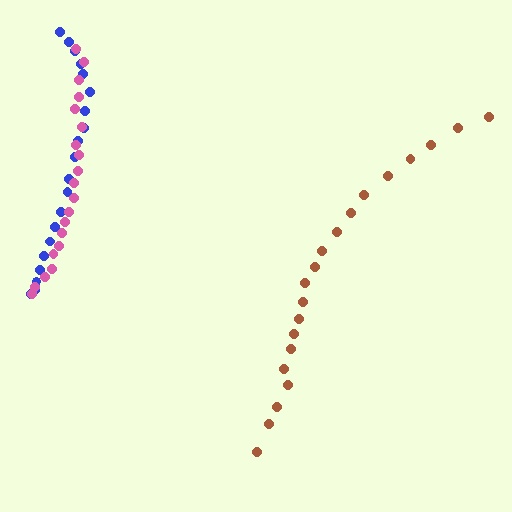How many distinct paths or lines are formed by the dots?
There are 3 distinct paths.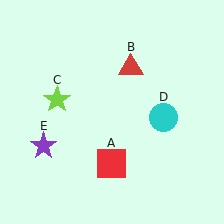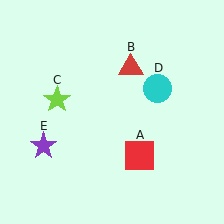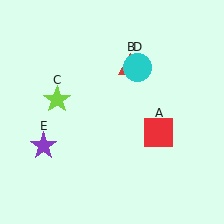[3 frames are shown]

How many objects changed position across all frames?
2 objects changed position: red square (object A), cyan circle (object D).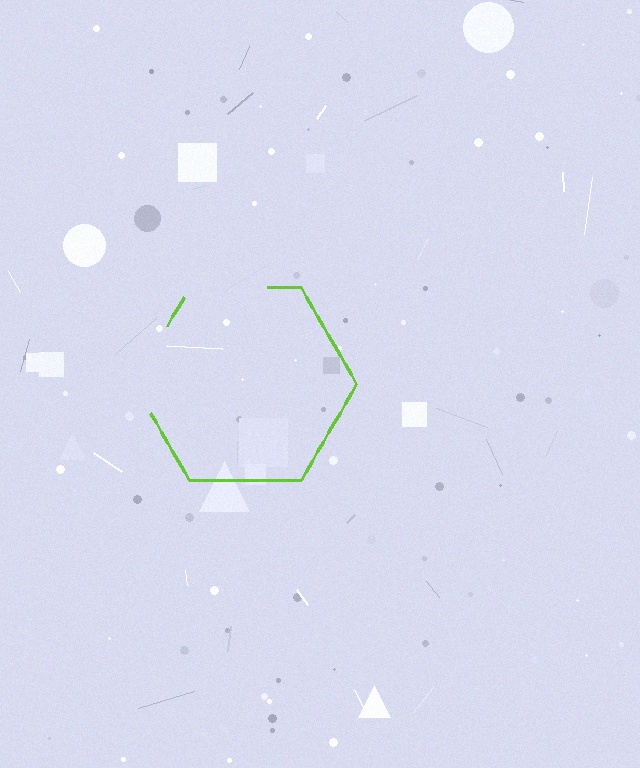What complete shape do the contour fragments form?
The contour fragments form a hexagon.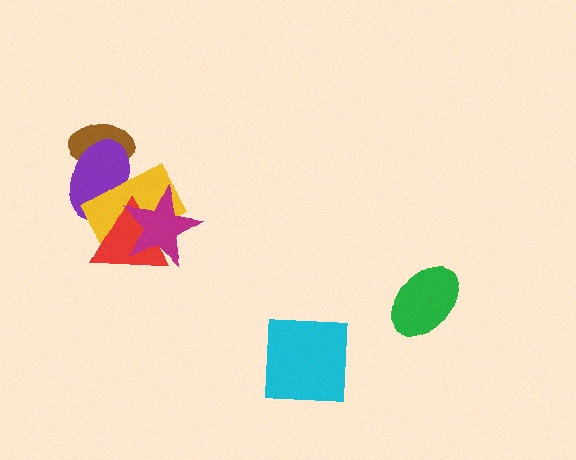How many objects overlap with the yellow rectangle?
4 objects overlap with the yellow rectangle.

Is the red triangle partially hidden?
Yes, it is partially covered by another shape.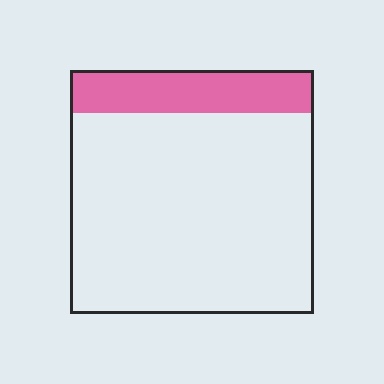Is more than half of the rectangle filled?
No.